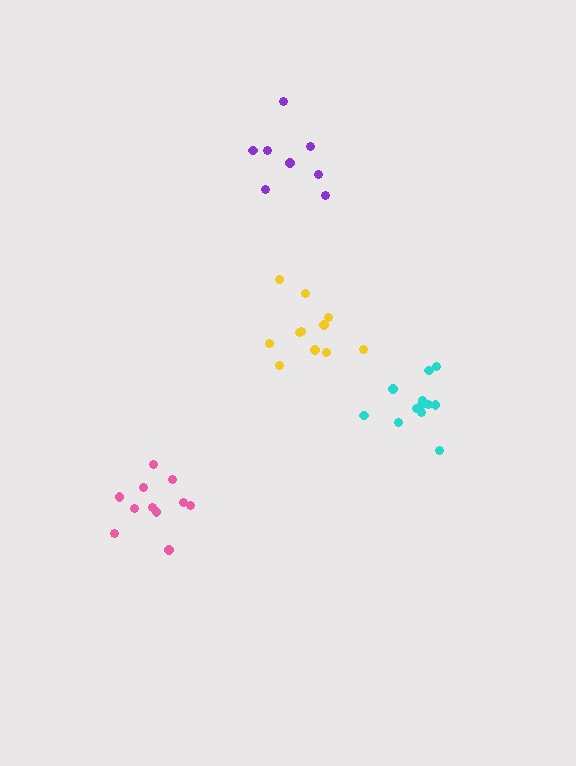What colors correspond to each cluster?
The clusters are colored: pink, purple, cyan, yellow.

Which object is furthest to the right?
The cyan cluster is rightmost.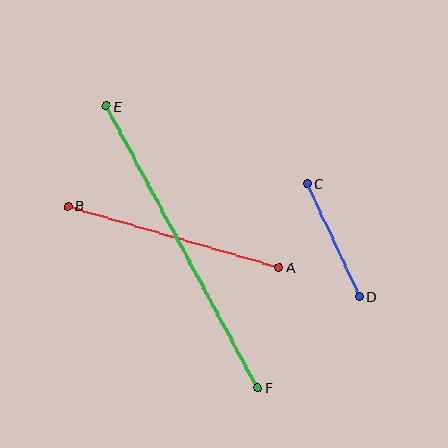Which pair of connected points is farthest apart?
Points E and F are farthest apart.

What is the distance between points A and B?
The distance is approximately 220 pixels.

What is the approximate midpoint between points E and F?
The midpoint is at approximately (182, 247) pixels.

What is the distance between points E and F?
The distance is approximately 319 pixels.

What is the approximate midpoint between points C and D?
The midpoint is at approximately (333, 240) pixels.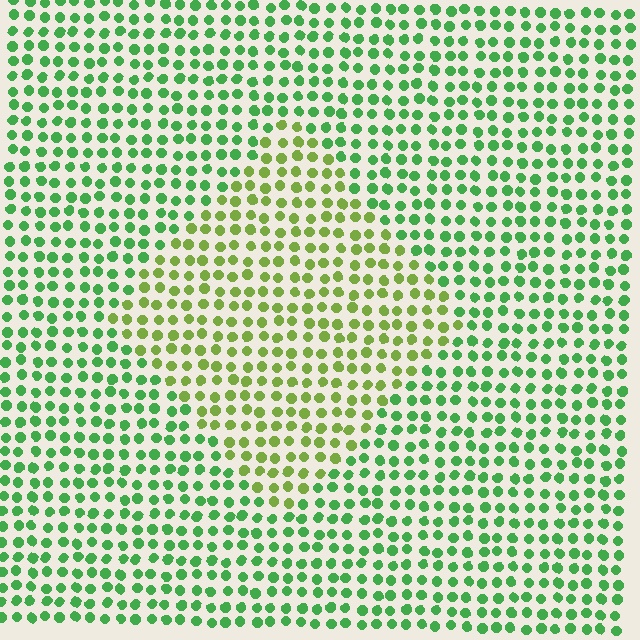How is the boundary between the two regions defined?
The boundary is defined purely by a slight shift in hue (about 37 degrees). Spacing, size, and orientation are identical on both sides.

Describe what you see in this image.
The image is filled with small green elements in a uniform arrangement. A diamond-shaped region is visible where the elements are tinted to a slightly different hue, forming a subtle color boundary.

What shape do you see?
I see a diamond.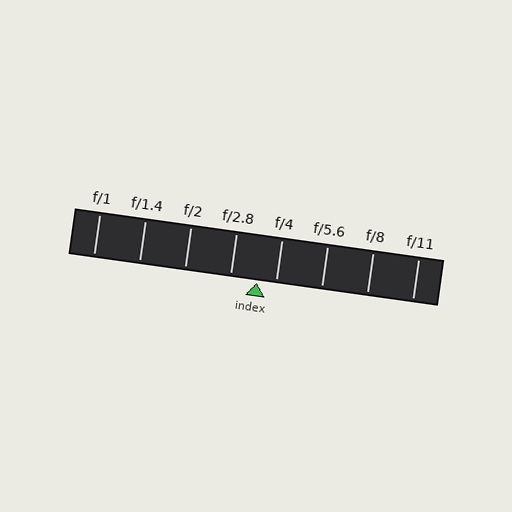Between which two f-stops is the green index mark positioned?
The index mark is between f/2.8 and f/4.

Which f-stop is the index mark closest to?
The index mark is closest to f/4.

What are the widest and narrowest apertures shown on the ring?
The widest aperture shown is f/1 and the narrowest is f/11.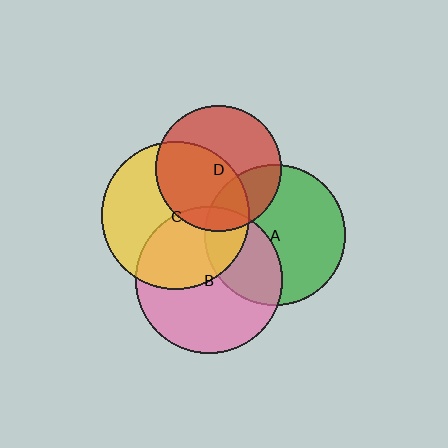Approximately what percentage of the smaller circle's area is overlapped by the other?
Approximately 40%.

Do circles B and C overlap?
Yes.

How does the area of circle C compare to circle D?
Approximately 1.4 times.